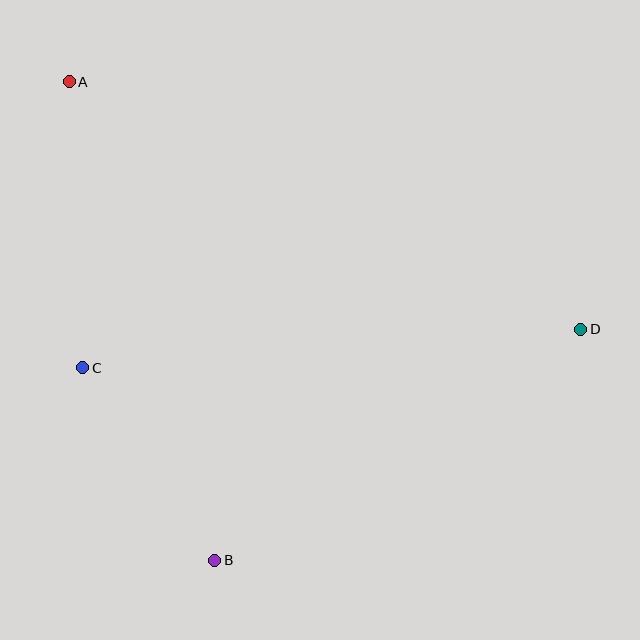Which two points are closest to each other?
Points B and C are closest to each other.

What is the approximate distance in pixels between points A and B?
The distance between A and B is approximately 500 pixels.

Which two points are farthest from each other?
Points A and D are farthest from each other.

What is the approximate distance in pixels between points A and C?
The distance between A and C is approximately 286 pixels.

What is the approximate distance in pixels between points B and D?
The distance between B and D is approximately 433 pixels.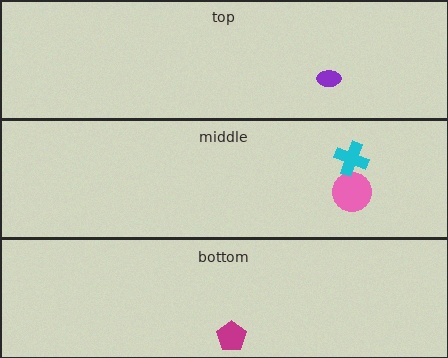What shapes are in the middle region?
The pink circle, the cyan cross.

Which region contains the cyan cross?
The middle region.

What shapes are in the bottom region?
The magenta pentagon.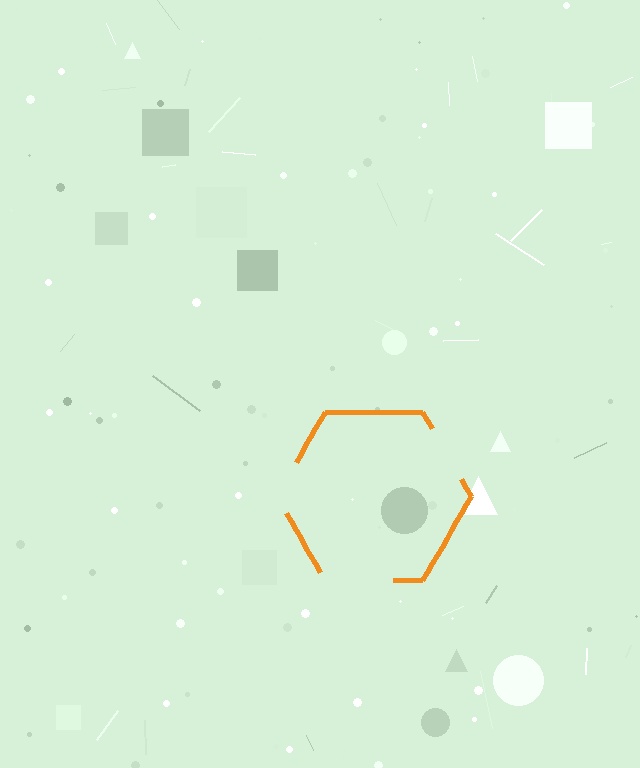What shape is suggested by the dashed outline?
The dashed outline suggests a hexagon.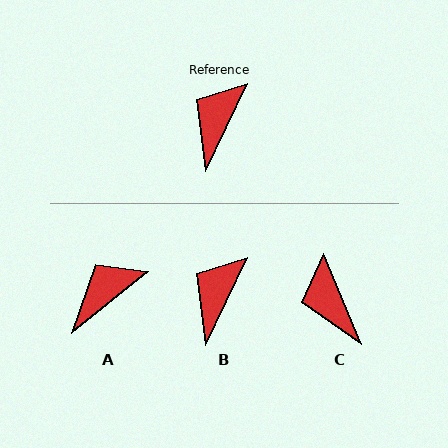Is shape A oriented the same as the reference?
No, it is off by about 26 degrees.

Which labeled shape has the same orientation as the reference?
B.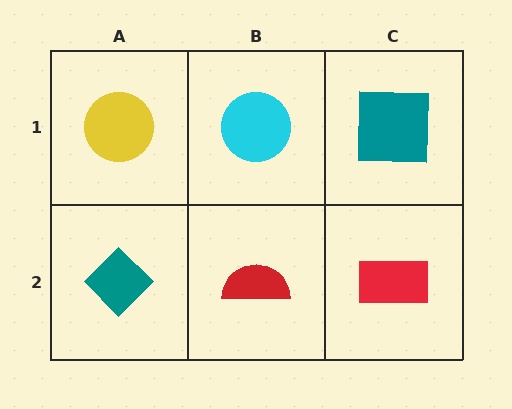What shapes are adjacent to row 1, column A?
A teal diamond (row 2, column A), a cyan circle (row 1, column B).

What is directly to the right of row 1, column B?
A teal square.